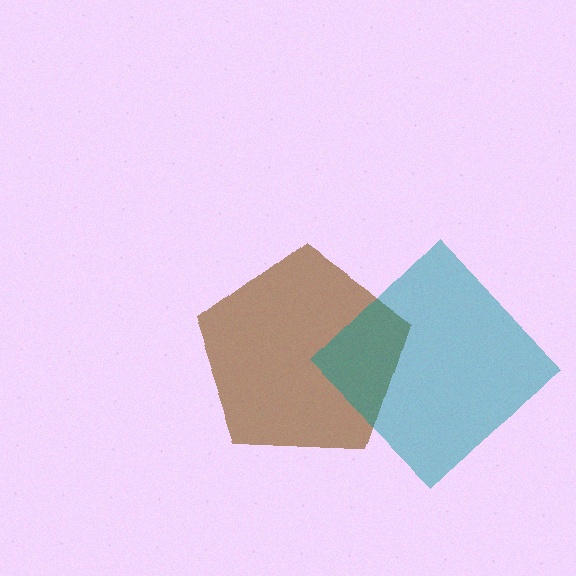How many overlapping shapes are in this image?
There are 2 overlapping shapes in the image.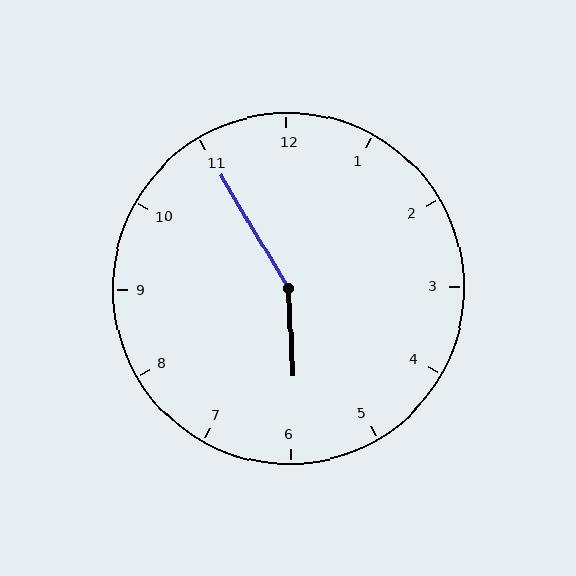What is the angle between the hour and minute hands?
Approximately 152 degrees.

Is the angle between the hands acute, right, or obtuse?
It is obtuse.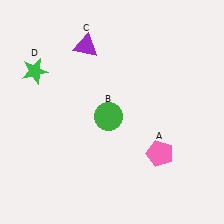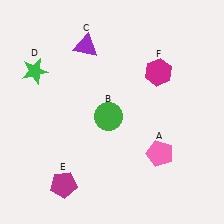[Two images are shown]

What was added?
A magenta pentagon (E), a magenta hexagon (F) were added in Image 2.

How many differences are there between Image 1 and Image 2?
There are 2 differences between the two images.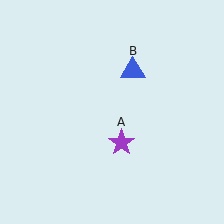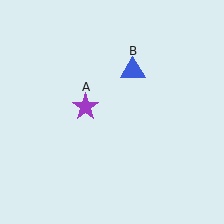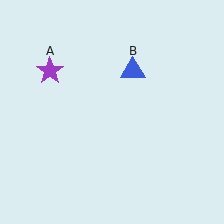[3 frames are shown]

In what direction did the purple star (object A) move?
The purple star (object A) moved up and to the left.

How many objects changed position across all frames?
1 object changed position: purple star (object A).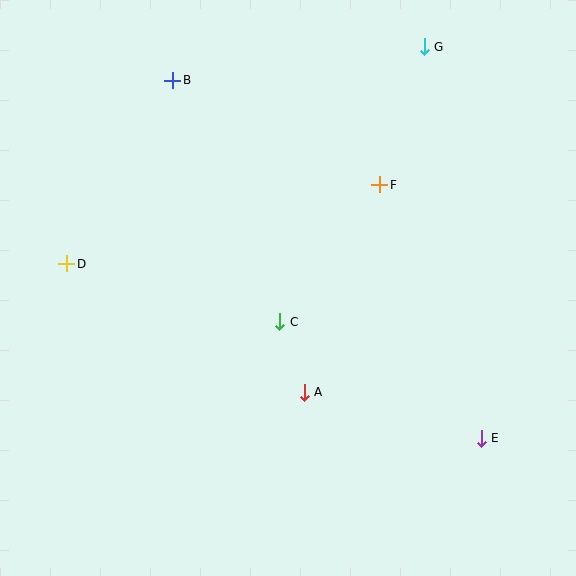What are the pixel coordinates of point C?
Point C is at (280, 322).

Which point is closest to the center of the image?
Point C at (280, 322) is closest to the center.